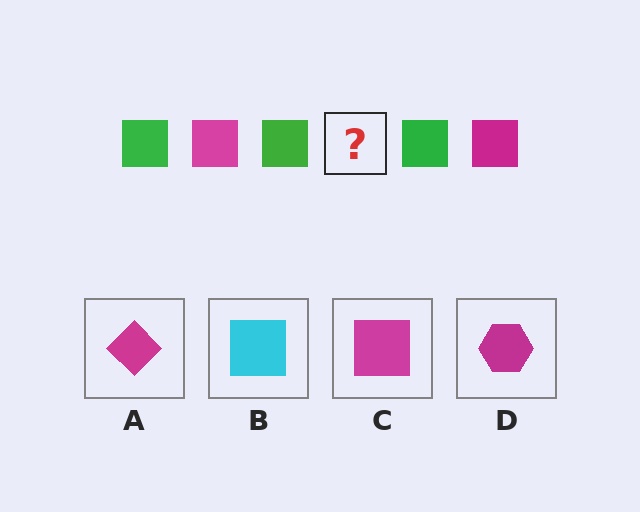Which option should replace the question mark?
Option C.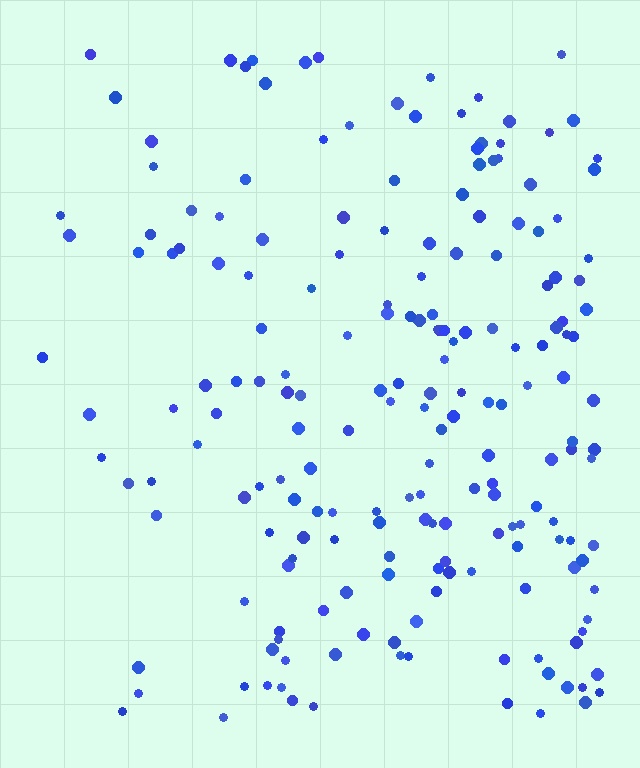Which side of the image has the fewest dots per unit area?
The left.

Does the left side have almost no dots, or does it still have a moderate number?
Still a moderate number, just noticeably fewer than the right.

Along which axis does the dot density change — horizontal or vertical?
Horizontal.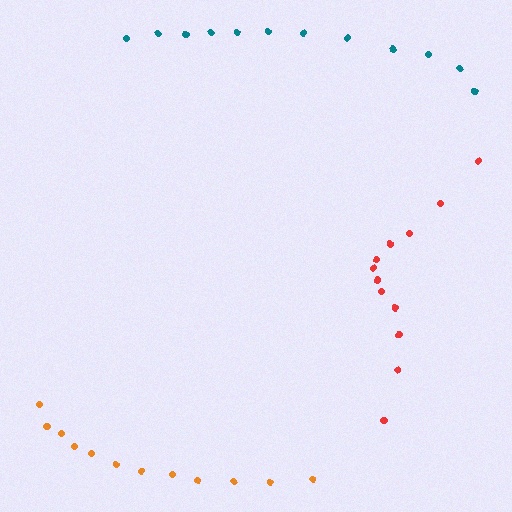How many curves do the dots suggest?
There are 3 distinct paths.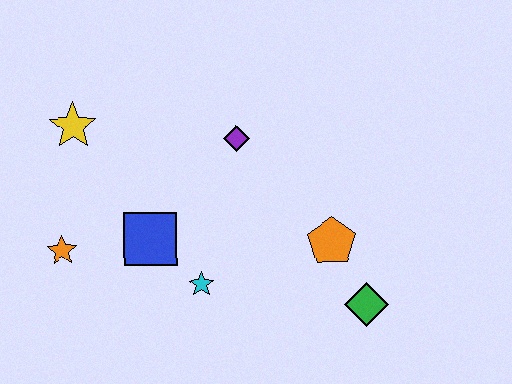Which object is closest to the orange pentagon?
The green diamond is closest to the orange pentagon.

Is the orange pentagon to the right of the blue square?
Yes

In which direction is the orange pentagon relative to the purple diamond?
The orange pentagon is below the purple diamond.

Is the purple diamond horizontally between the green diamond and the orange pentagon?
No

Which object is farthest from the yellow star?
The green diamond is farthest from the yellow star.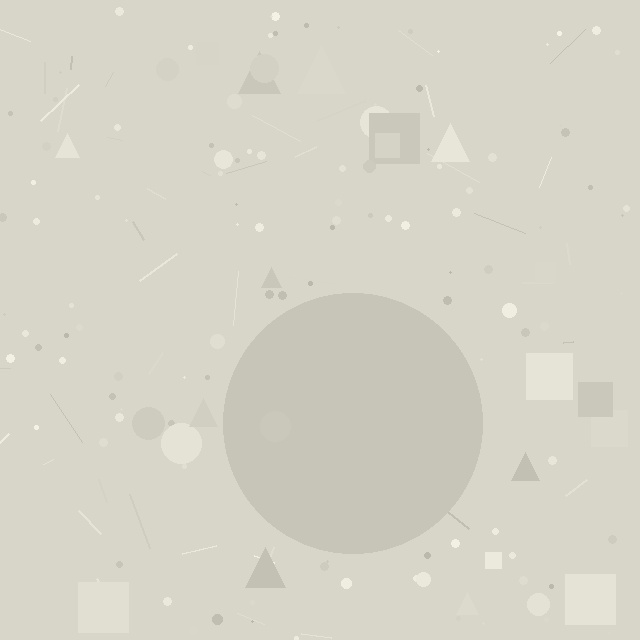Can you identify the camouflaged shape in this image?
The camouflaged shape is a circle.